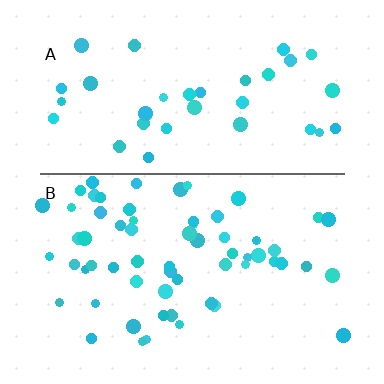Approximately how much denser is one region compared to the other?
Approximately 1.8× — region B over region A.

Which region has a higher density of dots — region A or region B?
B (the bottom).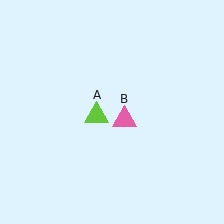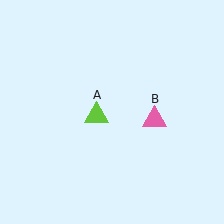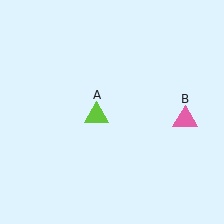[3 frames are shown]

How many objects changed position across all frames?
1 object changed position: pink triangle (object B).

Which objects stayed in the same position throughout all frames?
Lime triangle (object A) remained stationary.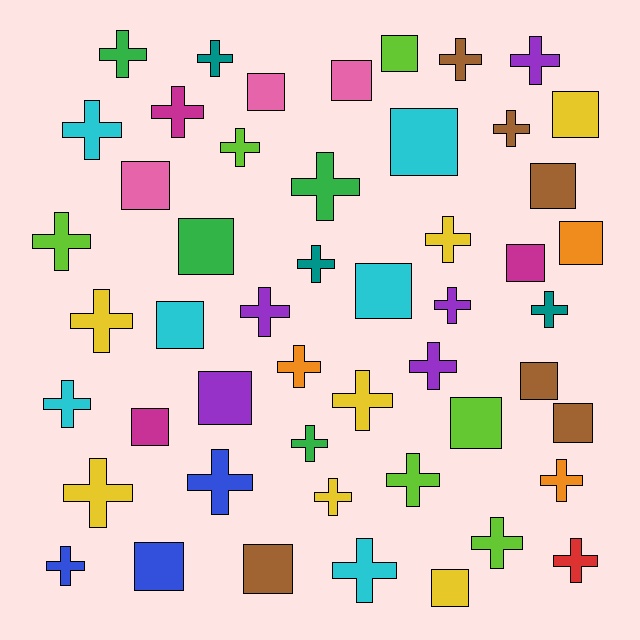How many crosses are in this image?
There are 30 crosses.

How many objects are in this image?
There are 50 objects.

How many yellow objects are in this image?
There are 7 yellow objects.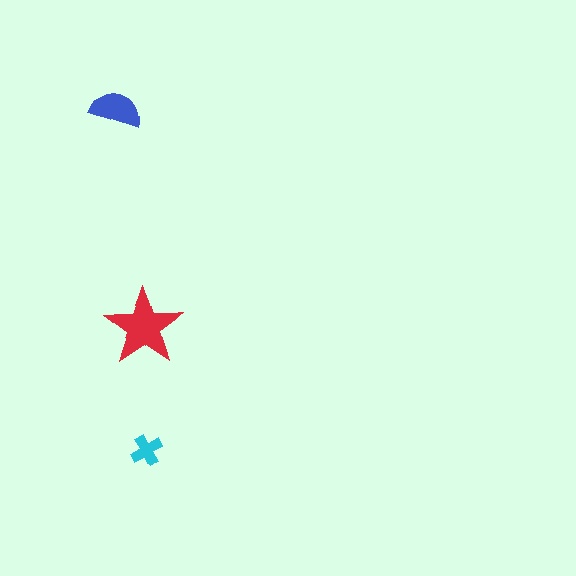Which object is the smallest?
The cyan cross.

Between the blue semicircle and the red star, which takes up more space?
The red star.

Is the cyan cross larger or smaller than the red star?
Smaller.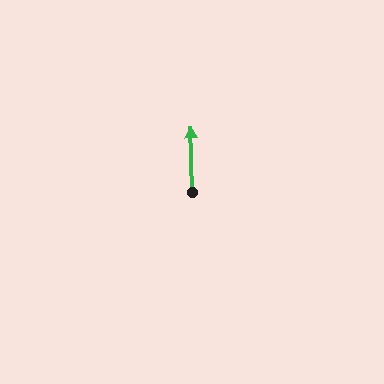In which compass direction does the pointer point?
North.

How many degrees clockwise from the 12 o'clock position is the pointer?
Approximately 359 degrees.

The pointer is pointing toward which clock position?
Roughly 12 o'clock.